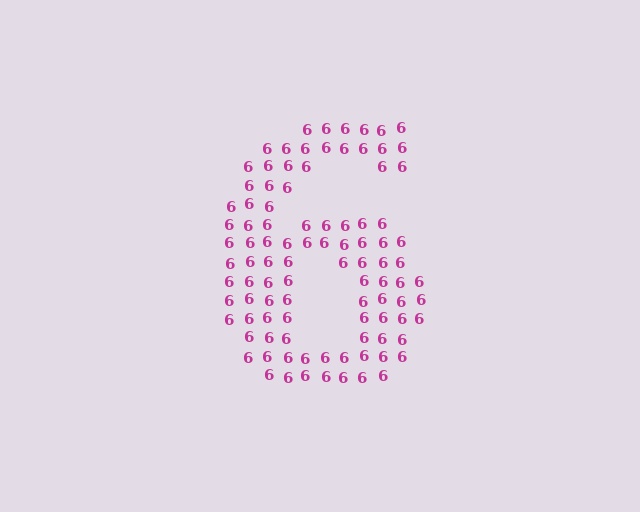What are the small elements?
The small elements are digit 6's.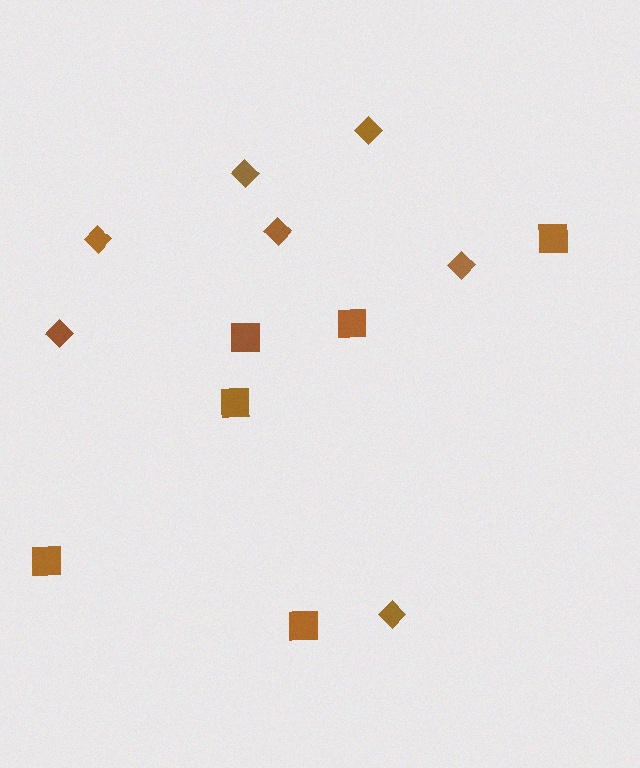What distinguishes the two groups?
There are 2 groups: one group of diamonds (7) and one group of squares (6).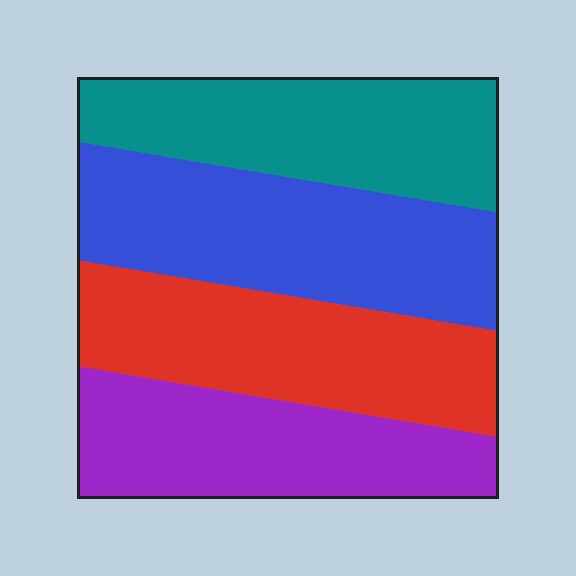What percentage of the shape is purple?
Purple takes up about one quarter (1/4) of the shape.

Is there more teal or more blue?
Blue.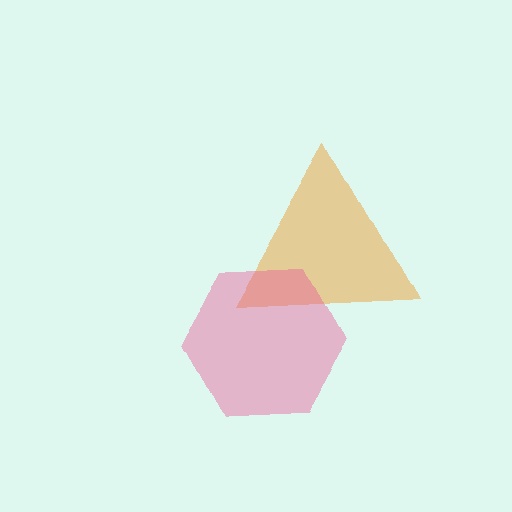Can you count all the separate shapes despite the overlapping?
Yes, there are 2 separate shapes.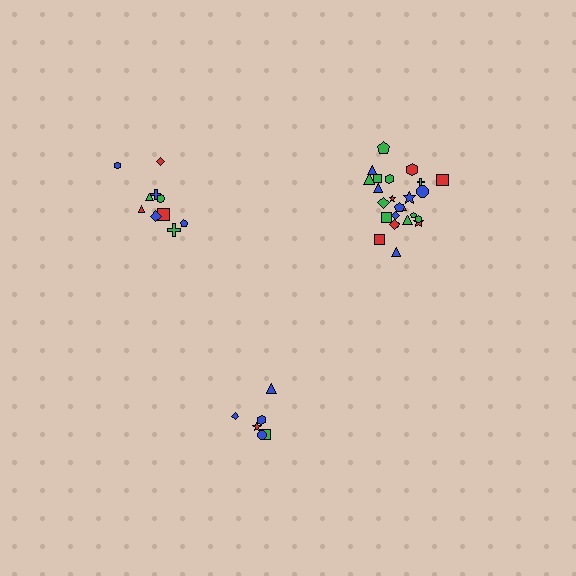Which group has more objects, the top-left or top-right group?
The top-right group.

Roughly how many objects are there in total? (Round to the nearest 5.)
Roughly 40 objects in total.